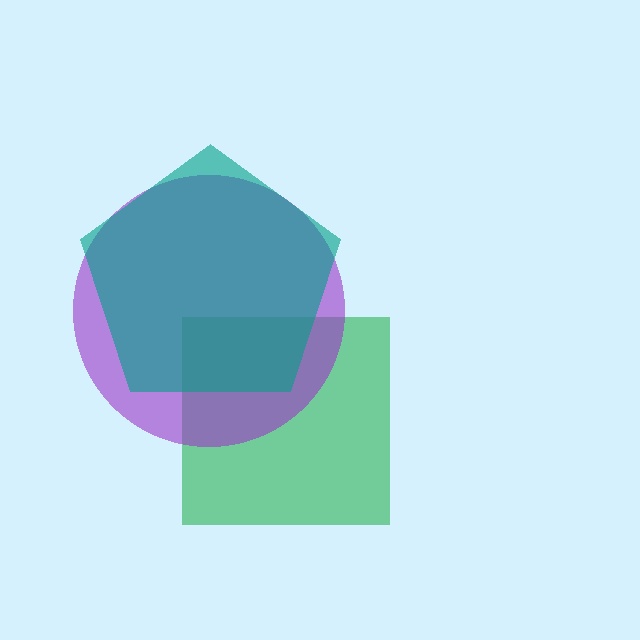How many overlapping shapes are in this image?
There are 3 overlapping shapes in the image.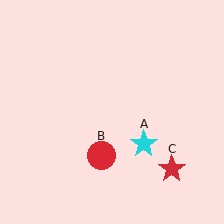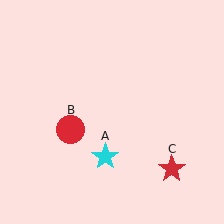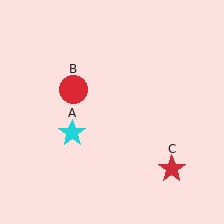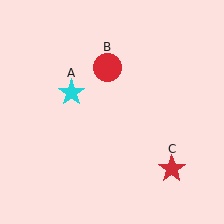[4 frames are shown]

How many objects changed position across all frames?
2 objects changed position: cyan star (object A), red circle (object B).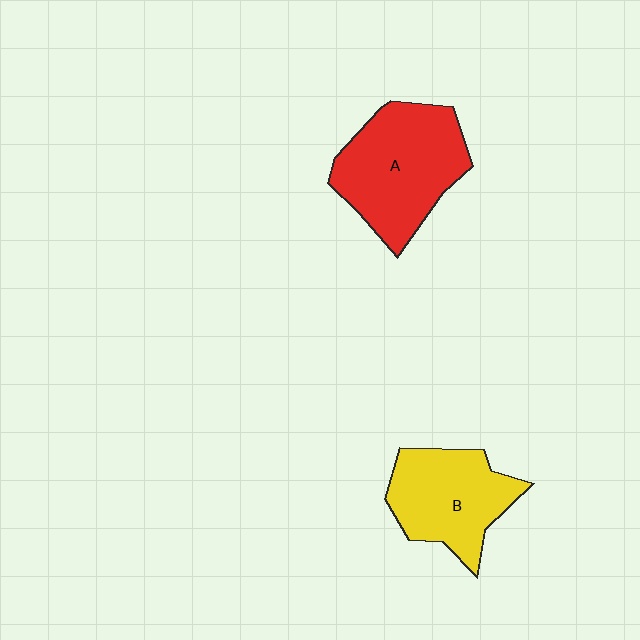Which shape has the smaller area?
Shape B (yellow).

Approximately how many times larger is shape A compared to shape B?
Approximately 1.3 times.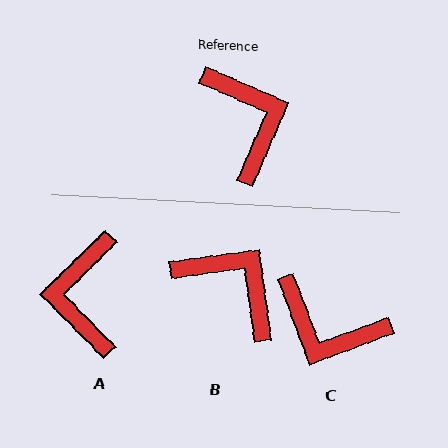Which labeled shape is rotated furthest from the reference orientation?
A, about 158 degrees away.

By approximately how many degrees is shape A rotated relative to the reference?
Approximately 158 degrees counter-clockwise.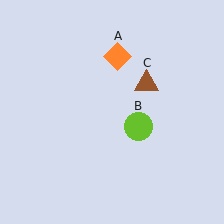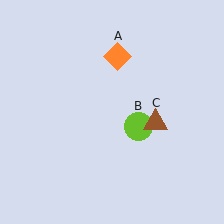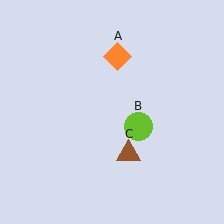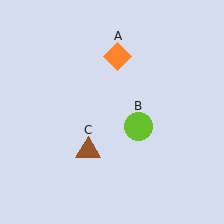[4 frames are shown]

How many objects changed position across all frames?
1 object changed position: brown triangle (object C).